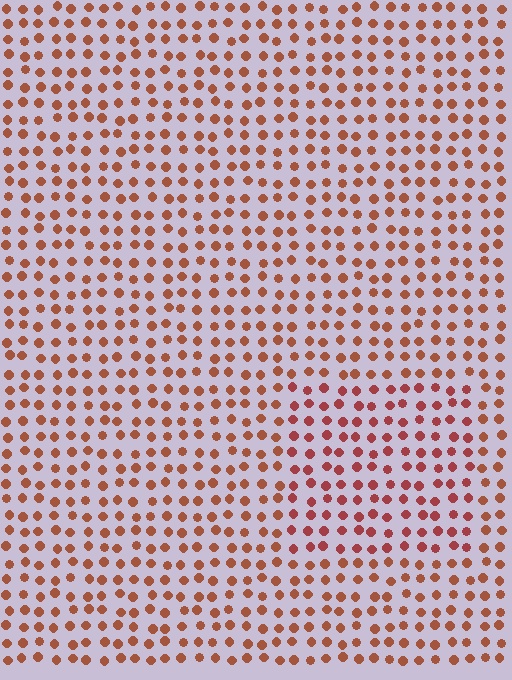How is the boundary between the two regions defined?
The boundary is defined purely by a slight shift in hue (about 19 degrees). Spacing, size, and orientation are identical on both sides.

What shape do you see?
I see a rectangle.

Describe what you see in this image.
The image is filled with small brown elements in a uniform arrangement. A rectangle-shaped region is visible where the elements are tinted to a slightly different hue, forming a subtle color boundary.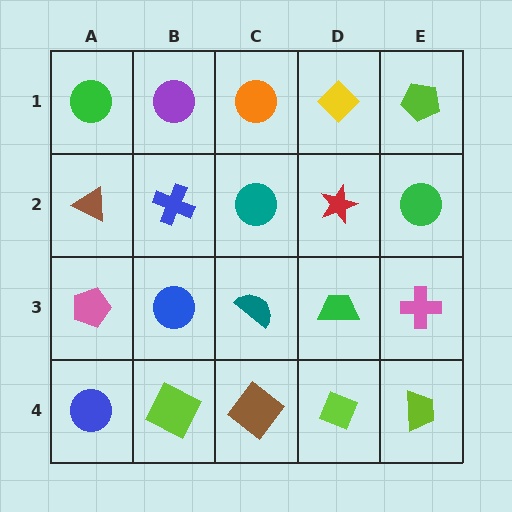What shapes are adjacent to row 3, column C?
A teal circle (row 2, column C), a brown diamond (row 4, column C), a blue circle (row 3, column B), a green trapezoid (row 3, column D).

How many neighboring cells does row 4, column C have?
3.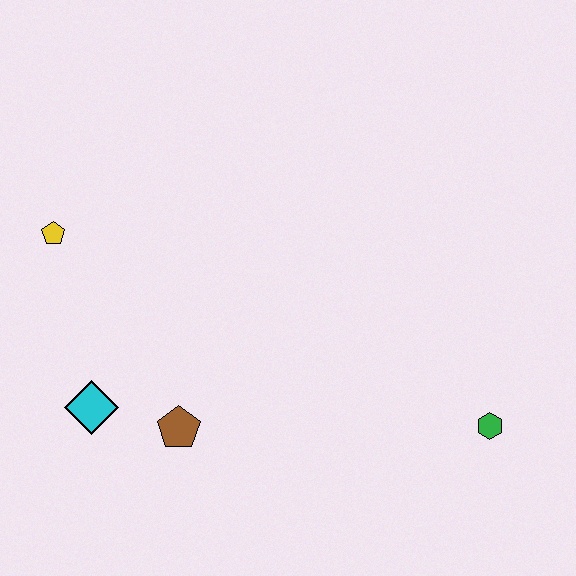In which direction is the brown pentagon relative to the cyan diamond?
The brown pentagon is to the right of the cyan diamond.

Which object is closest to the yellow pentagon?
The cyan diamond is closest to the yellow pentagon.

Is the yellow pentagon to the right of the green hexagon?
No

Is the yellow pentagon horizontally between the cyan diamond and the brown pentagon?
No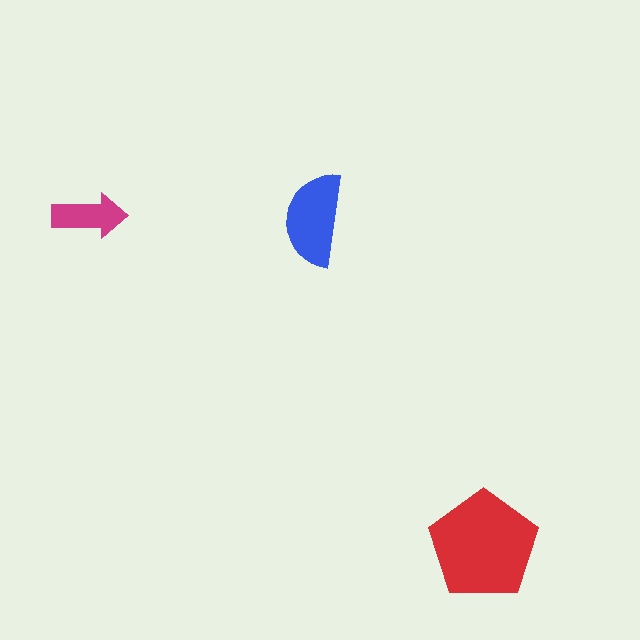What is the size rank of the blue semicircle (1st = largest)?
2nd.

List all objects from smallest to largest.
The magenta arrow, the blue semicircle, the red pentagon.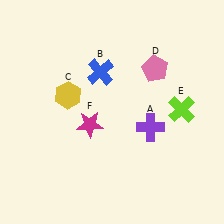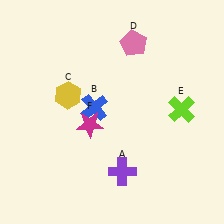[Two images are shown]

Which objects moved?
The objects that moved are: the purple cross (A), the blue cross (B), the pink pentagon (D).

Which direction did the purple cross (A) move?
The purple cross (A) moved down.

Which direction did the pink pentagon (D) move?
The pink pentagon (D) moved up.